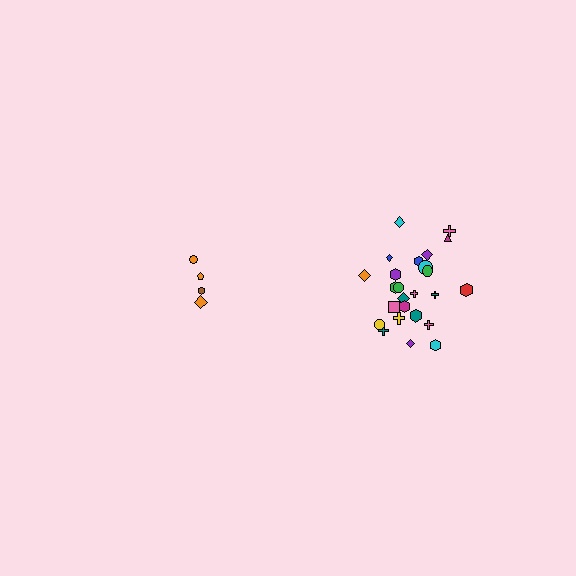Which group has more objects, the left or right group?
The right group.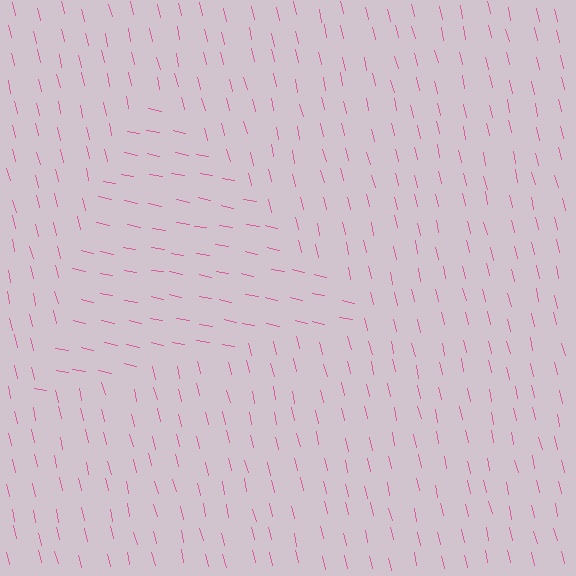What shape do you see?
I see a triangle.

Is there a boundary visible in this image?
Yes, there is a texture boundary formed by a change in line orientation.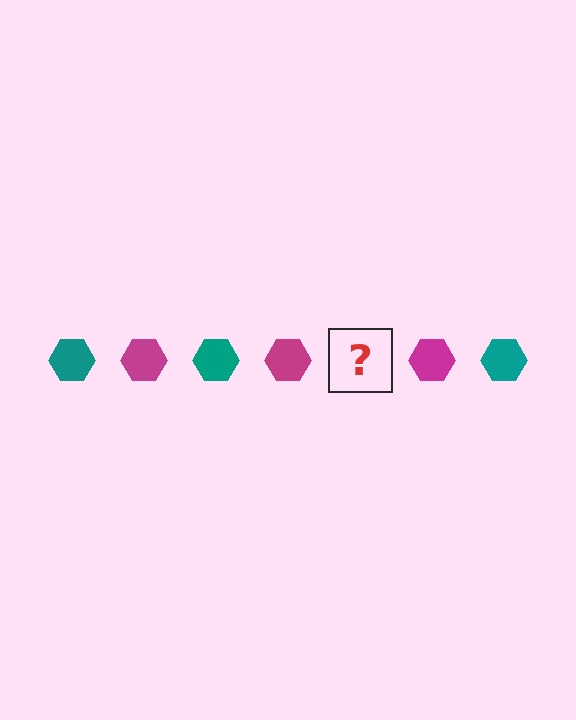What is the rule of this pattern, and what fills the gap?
The rule is that the pattern cycles through teal, magenta hexagons. The gap should be filled with a teal hexagon.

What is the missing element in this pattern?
The missing element is a teal hexagon.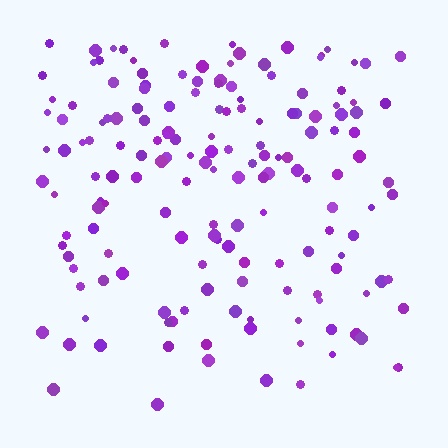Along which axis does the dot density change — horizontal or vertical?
Vertical.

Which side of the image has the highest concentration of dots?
The top.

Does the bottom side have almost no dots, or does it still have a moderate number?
Still a moderate number, just noticeably fewer than the top.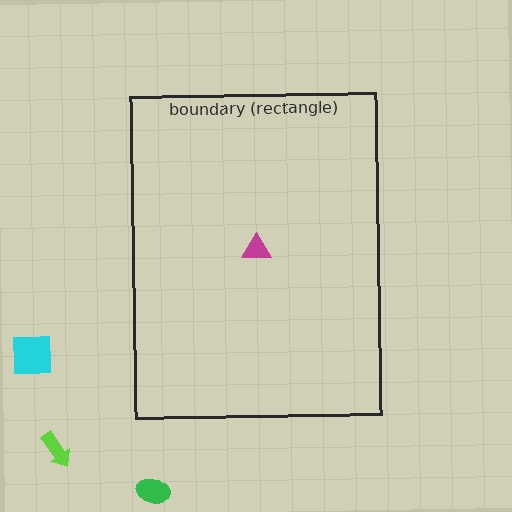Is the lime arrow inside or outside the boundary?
Outside.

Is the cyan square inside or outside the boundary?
Outside.